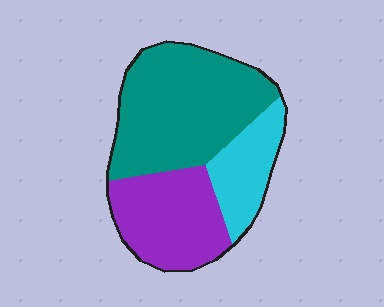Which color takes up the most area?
Teal, at roughly 50%.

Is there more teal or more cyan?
Teal.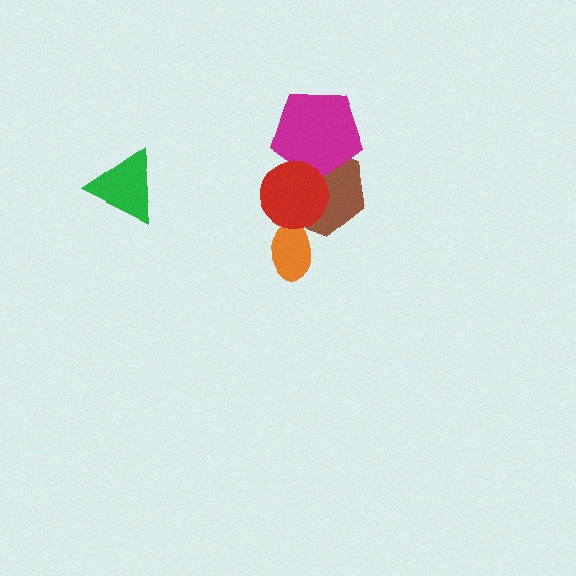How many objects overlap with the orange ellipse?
2 objects overlap with the orange ellipse.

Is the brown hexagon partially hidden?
Yes, it is partially covered by another shape.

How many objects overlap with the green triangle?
0 objects overlap with the green triangle.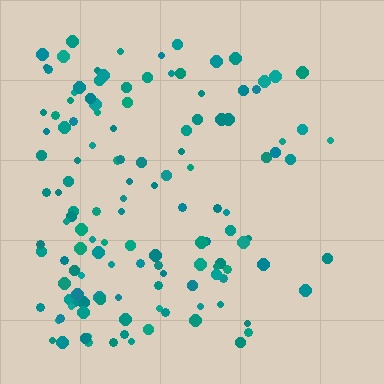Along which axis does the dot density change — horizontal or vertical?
Horizontal.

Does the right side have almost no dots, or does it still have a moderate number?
Still a moderate number, just noticeably fewer than the left.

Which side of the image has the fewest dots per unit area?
The right.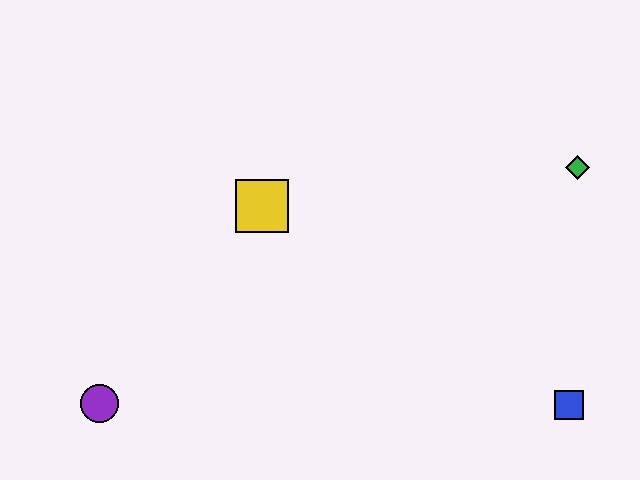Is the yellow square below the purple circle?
No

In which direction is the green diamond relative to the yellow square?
The green diamond is to the right of the yellow square.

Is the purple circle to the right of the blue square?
No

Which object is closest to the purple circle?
The yellow square is closest to the purple circle.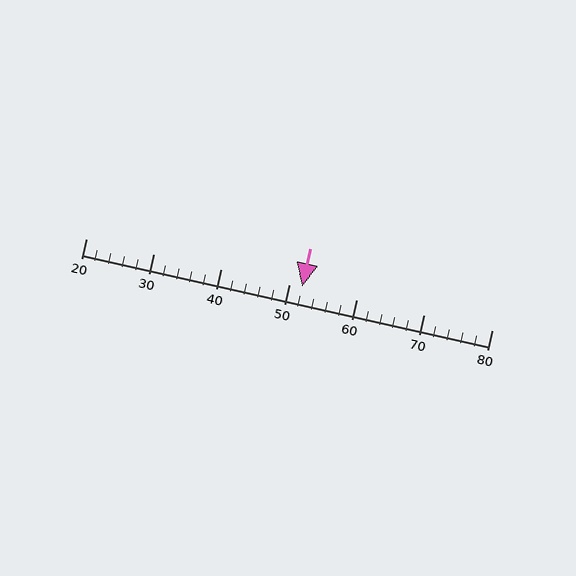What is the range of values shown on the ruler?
The ruler shows values from 20 to 80.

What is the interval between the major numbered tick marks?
The major tick marks are spaced 10 units apart.